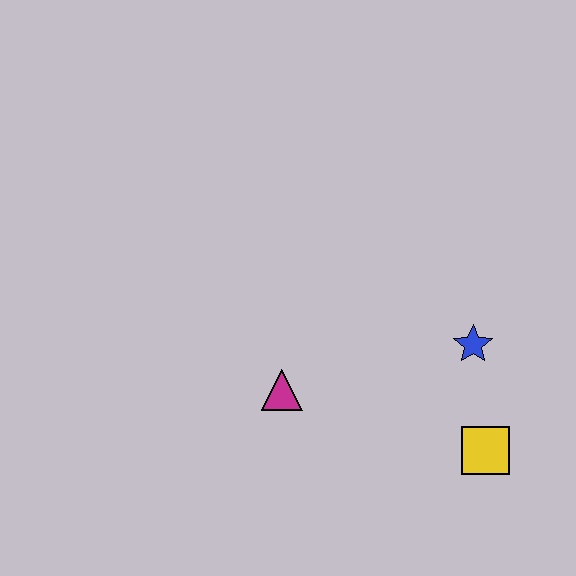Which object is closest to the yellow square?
The blue star is closest to the yellow square.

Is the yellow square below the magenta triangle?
Yes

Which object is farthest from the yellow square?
The magenta triangle is farthest from the yellow square.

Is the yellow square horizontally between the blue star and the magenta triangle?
No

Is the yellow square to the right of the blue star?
Yes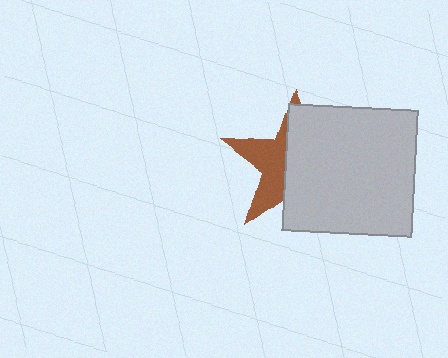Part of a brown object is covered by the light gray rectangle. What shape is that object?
It is a star.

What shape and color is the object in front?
The object in front is a light gray rectangle.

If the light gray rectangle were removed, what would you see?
You would see the complete brown star.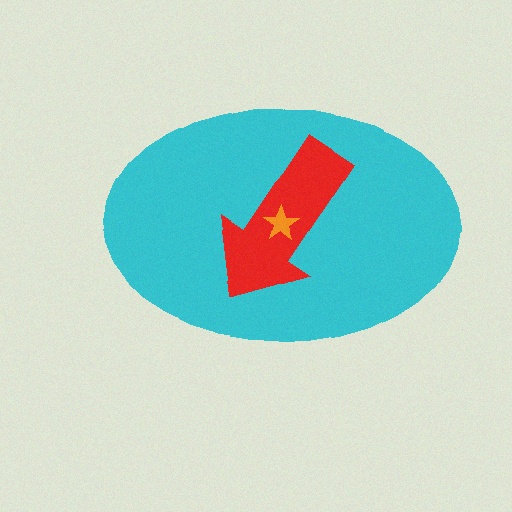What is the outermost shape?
The cyan ellipse.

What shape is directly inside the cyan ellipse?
The red arrow.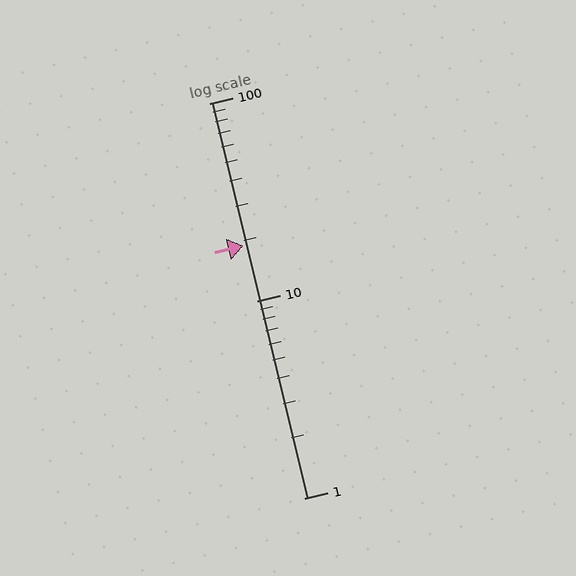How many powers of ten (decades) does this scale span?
The scale spans 2 decades, from 1 to 100.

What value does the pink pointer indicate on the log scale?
The pointer indicates approximately 19.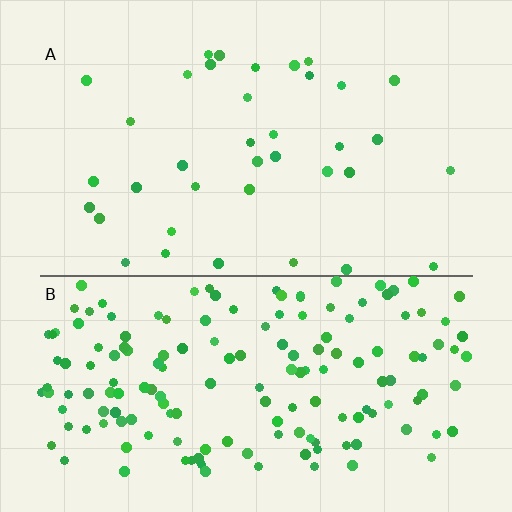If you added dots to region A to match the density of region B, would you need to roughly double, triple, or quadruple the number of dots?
Approximately quadruple.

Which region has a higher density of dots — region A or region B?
B (the bottom).